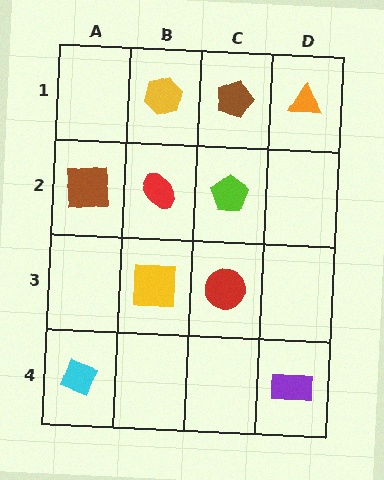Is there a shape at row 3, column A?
No, that cell is empty.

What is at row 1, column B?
A yellow hexagon.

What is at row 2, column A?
A brown square.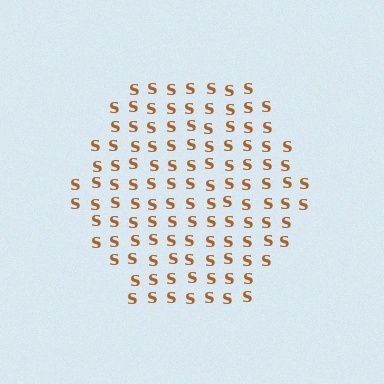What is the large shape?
The large shape is a hexagon.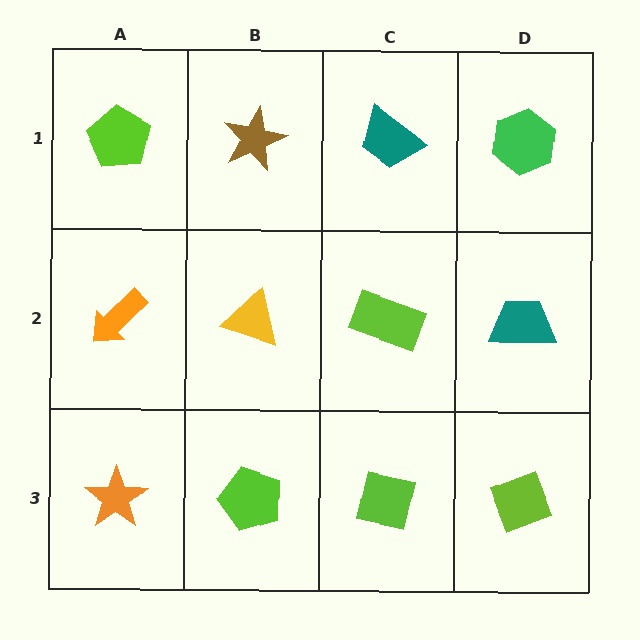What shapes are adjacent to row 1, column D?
A teal trapezoid (row 2, column D), a teal trapezoid (row 1, column C).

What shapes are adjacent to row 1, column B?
A yellow triangle (row 2, column B), a lime pentagon (row 1, column A), a teal trapezoid (row 1, column C).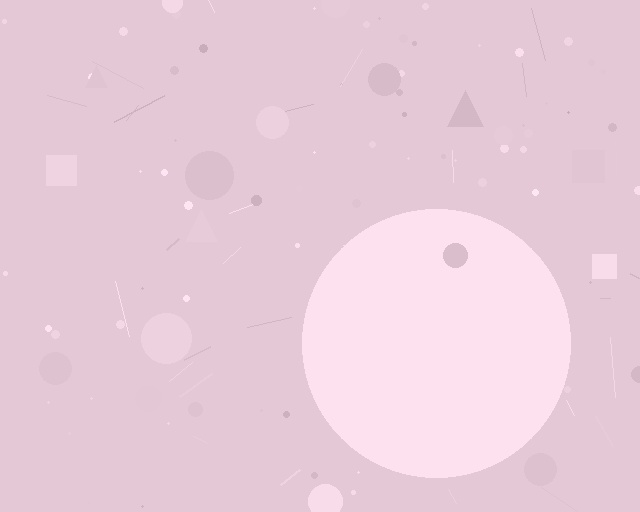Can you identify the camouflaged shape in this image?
The camouflaged shape is a circle.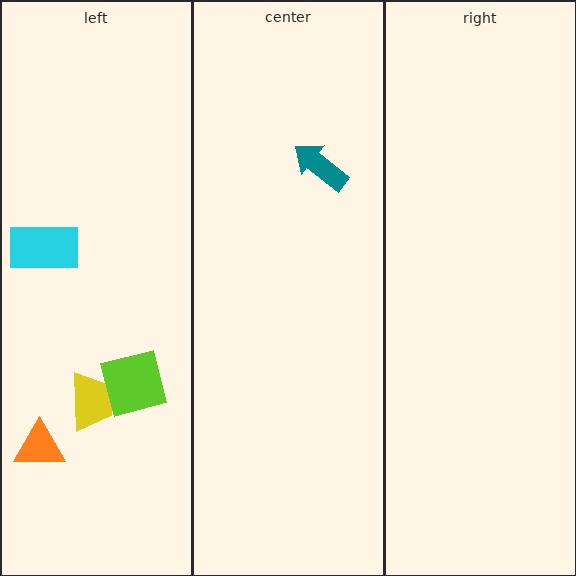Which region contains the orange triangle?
The left region.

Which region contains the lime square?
The left region.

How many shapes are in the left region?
4.